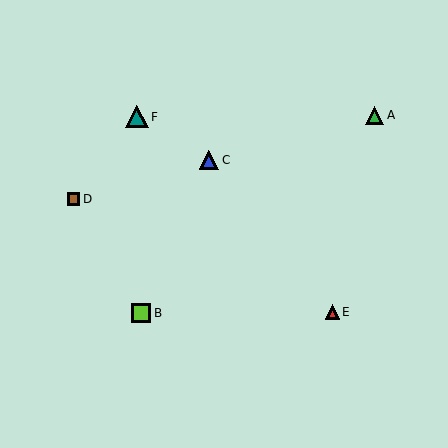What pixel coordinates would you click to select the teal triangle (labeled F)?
Click at (137, 117) to select the teal triangle F.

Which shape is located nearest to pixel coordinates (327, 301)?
The red triangle (labeled E) at (332, 312) is nearest to that location.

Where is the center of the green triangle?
The center of the green triangle is at (375, 115).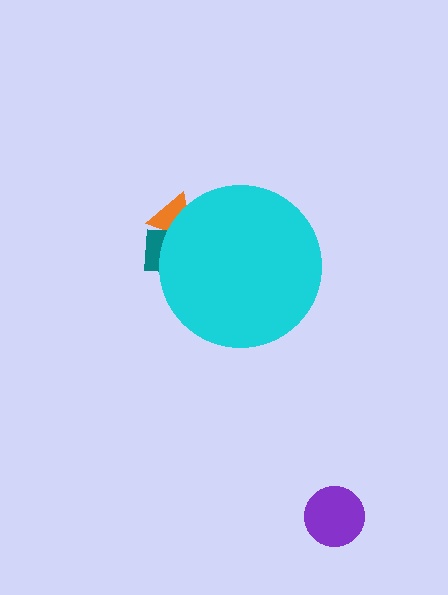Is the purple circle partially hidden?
No, the purple circle is fully visible.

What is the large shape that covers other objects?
A cyan circle.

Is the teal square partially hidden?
Yes, the teal square is partially hidden behind the cyan circle.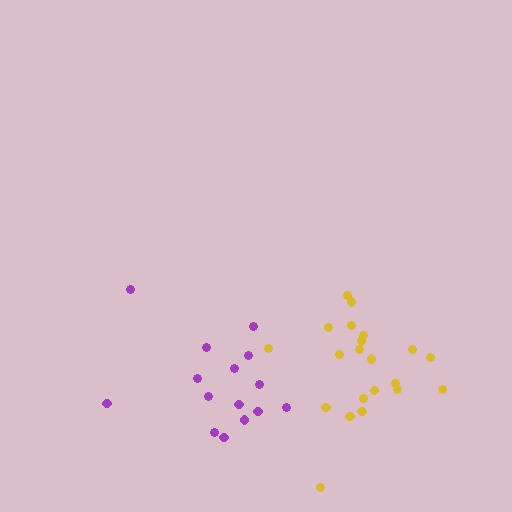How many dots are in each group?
Group 1: 21 dots, Group 2: 15 dots (36 total).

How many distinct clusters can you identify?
There are 2 distinct clusters.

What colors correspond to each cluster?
The clusters are colored: yellow, purple.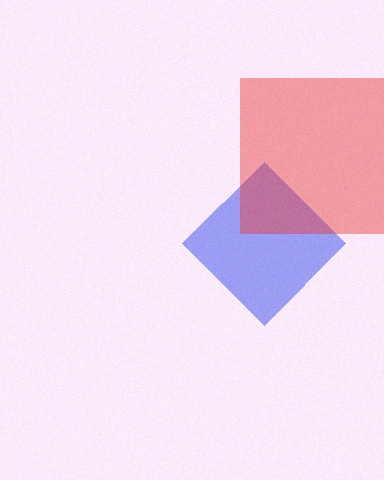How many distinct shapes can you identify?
There are 2 distinct shapes: a blue diamond, a red square.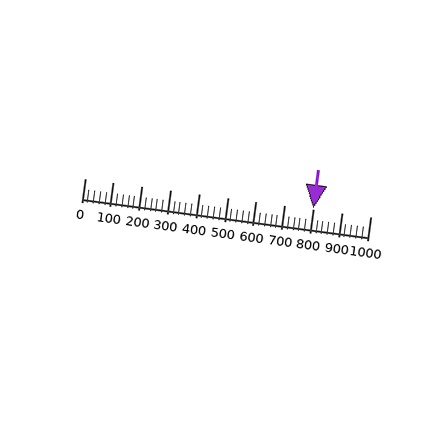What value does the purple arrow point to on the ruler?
The purple arrow points to approximately 800.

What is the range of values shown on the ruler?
The ruler shows values from 0 to 1000.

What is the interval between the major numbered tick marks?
The major tick marks are spaced 100 units apart.